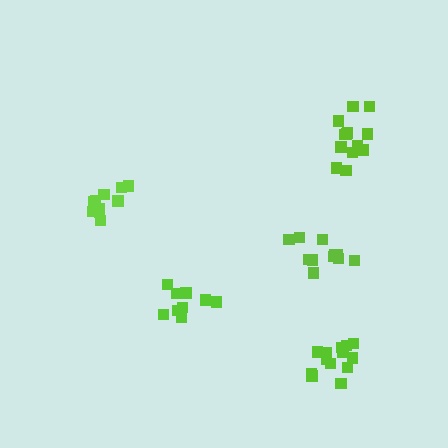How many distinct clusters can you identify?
There are 5 distinct clusters.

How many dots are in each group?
Group 1: 9 dots, Group 2: 10 dots, Group 3: 13 dots, Group 4: 13 dots, Group 5: 12 dots (57 total).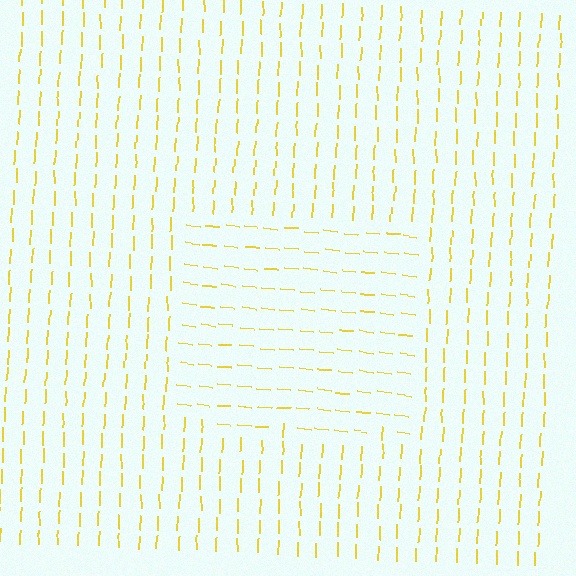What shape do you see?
I see a rectangle.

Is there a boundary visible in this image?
Yes, there is a texture boundary formed by a change in line orientation.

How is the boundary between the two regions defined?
The boundary is defined purely by a change in line orientation (approximately 86 degrees difference). All lines are the same color and thickness.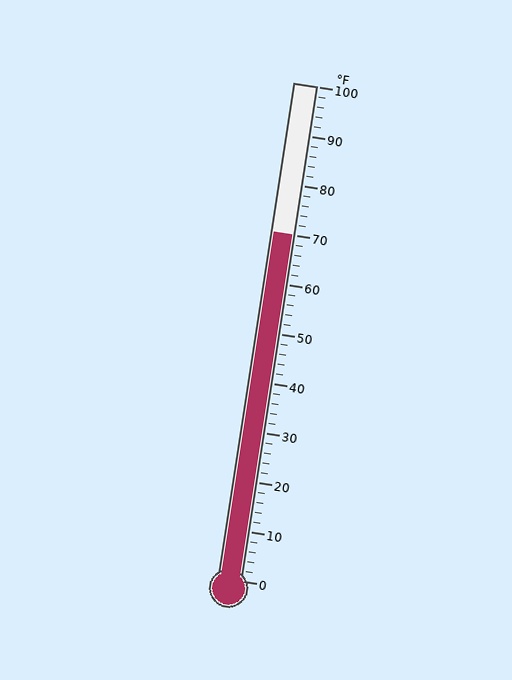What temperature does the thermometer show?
The thermometer shows approximately 70°F.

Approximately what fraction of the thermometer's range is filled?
The thermometer is filled to approximately 70% of its range.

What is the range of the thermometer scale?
The thermometer scale ranges from 0°F to 100°F.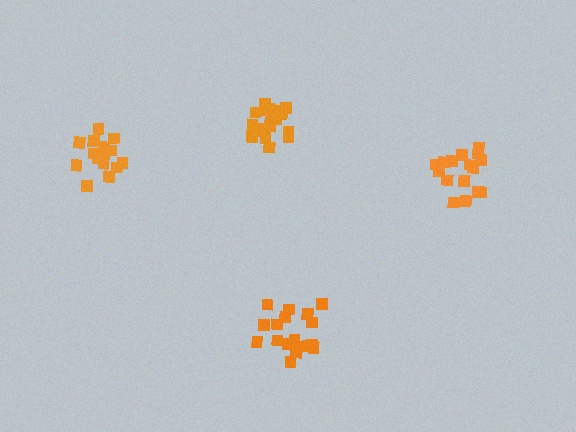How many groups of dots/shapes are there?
There are 4 groups.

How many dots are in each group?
Group 1: 18 dots, Group 2: 18 dots, Group 3: 15 dots, Group 4: 16 dots (67 total).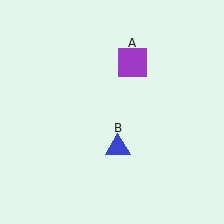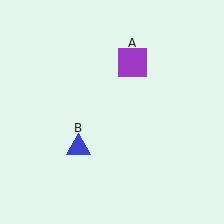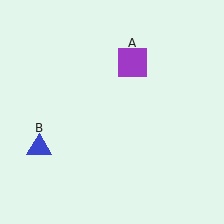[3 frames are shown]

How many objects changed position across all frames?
1 object changed position: blue triangle (object B).